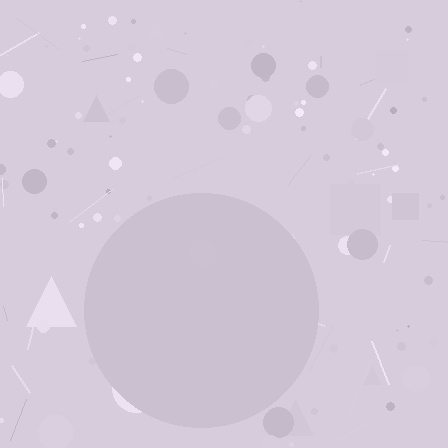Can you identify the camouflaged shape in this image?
The camouflaged shape is a circle.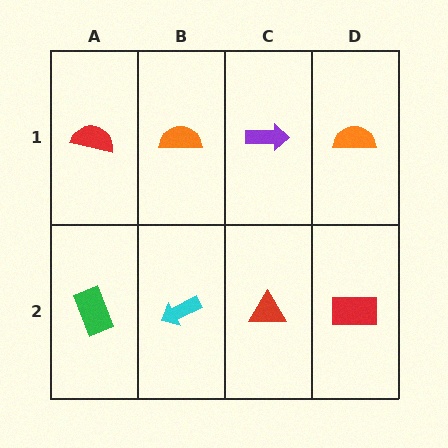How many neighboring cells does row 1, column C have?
3.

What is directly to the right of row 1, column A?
An orange semicircle.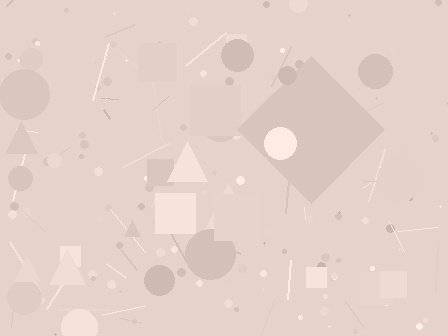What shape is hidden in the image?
A diamond is hidden in the image.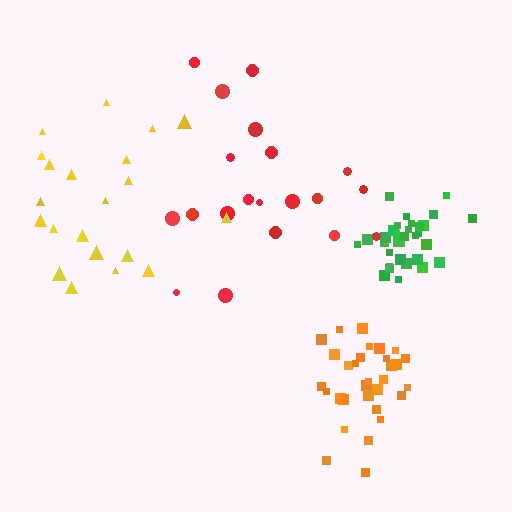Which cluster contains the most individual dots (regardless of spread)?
Green (33).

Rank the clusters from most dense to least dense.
green, orange, yellow, red.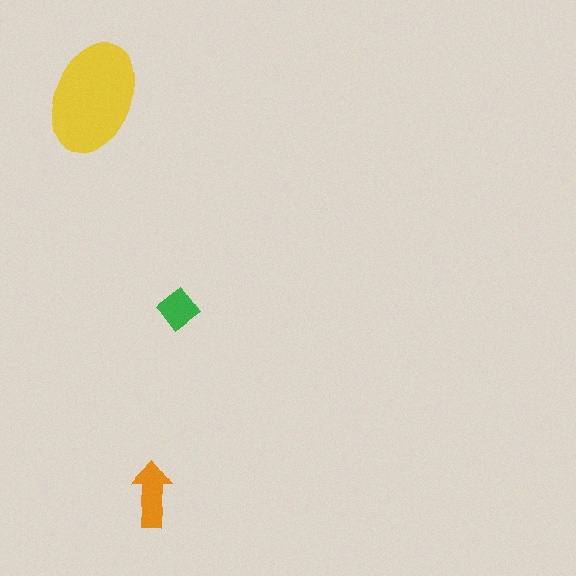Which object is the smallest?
The green diamond.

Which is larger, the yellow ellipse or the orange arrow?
The yellow ellipse.